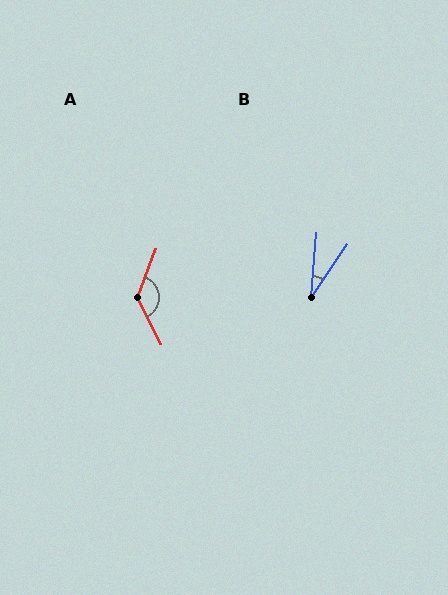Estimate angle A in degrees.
Approximately 133 degrees.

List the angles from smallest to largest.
B (29°), A (133°).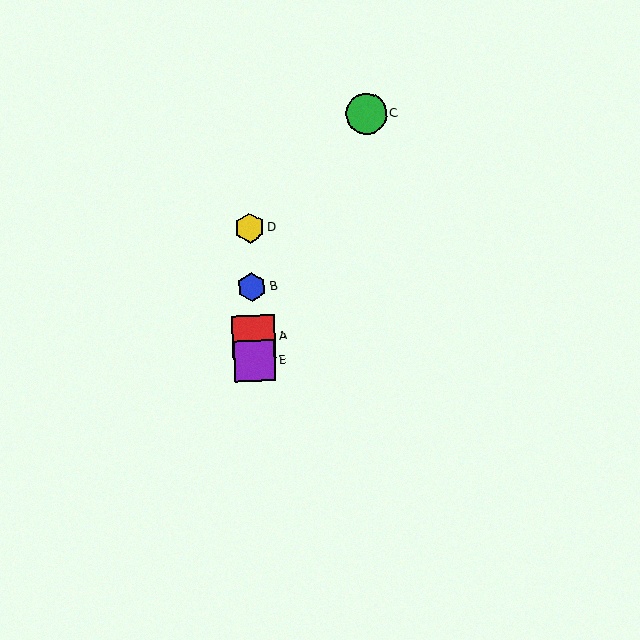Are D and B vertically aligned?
Yes, both are at x≈249.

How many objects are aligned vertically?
4 objects (A, B, D, E) are aligned vertically.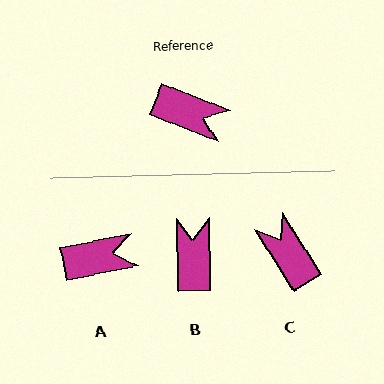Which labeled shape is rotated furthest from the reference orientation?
C, about 144 degrees away.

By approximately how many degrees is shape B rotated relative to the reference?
Approximately 114 degrees counter-clockwise.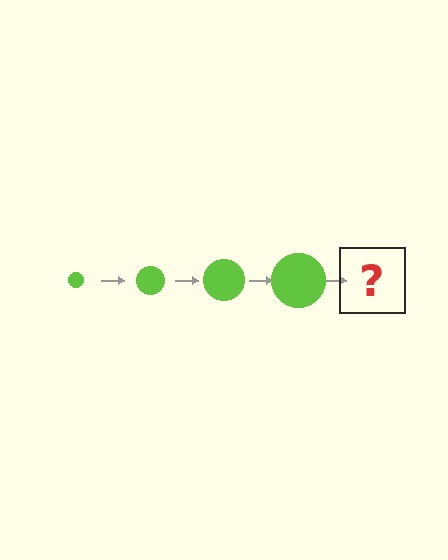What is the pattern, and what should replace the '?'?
The pattern is that the circle gets progressively larger each step. The '?' should be a lime circle, larger than the previous one.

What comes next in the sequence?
The next element should be a lime circle, larger than the previous one.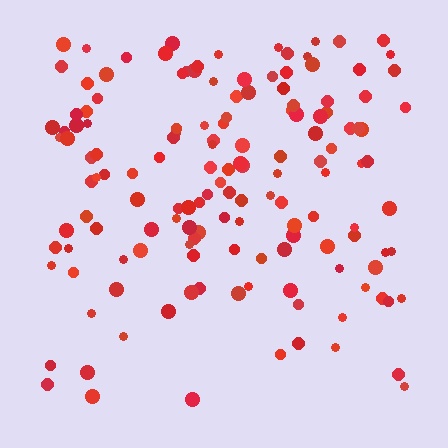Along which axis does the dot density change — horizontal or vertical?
Vertical.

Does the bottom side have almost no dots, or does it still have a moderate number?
Still a moderate number, just noticeably fewer than the top.